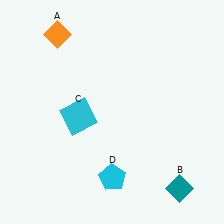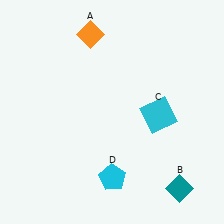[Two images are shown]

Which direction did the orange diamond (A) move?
The orange diamond (A) moved right.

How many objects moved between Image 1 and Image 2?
2 objects moved between the two images.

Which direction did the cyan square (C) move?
The cyan square (C) moved right.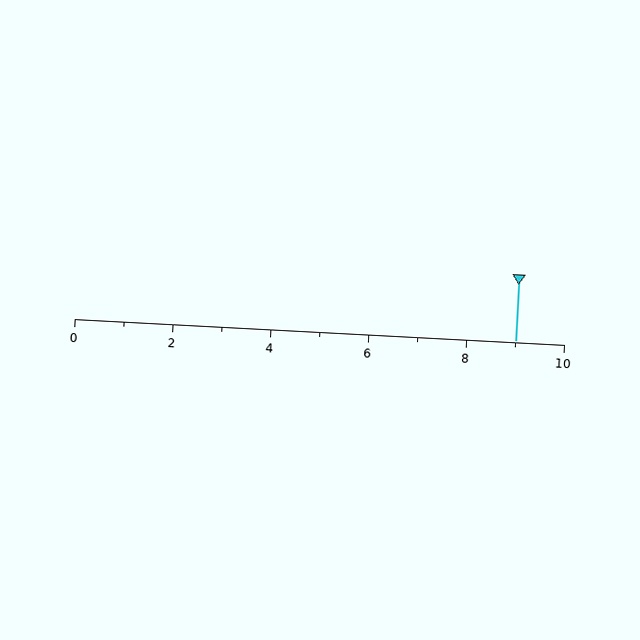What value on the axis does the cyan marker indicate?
The marker indicates approximately 9.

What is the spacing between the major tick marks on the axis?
The major ticks are spaced 2 apart.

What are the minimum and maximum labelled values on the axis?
The axis runs from 0 to 10.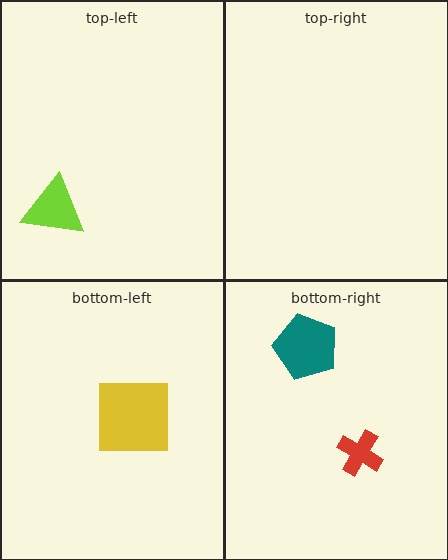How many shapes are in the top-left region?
1.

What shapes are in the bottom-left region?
The yellow square.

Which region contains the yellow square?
The bottom-left region.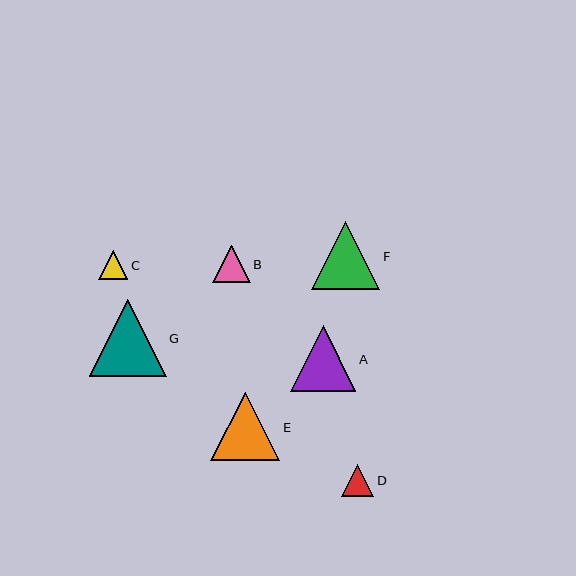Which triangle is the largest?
Triangle G is the largest with a size of approximately 77 pixels.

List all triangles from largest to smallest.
From largest to smallest: G, E, F, A, B, D, C.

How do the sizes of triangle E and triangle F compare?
Triangle E and triangle F are approximately the same size.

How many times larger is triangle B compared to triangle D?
Triangle B is approximately 1.1 times the size of triangle D.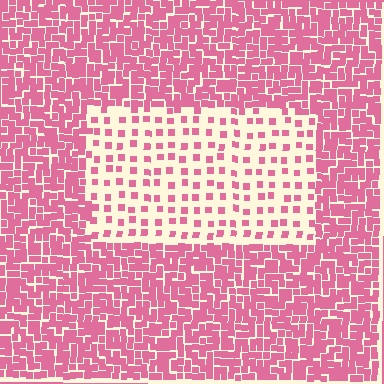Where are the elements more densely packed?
The elements are more densely packed outside the rectangle boundary.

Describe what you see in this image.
The image contains small pink elements arranged at two different densities. A rectangle-shaped region is visible where the elements are less densely packed than the surrounding area.